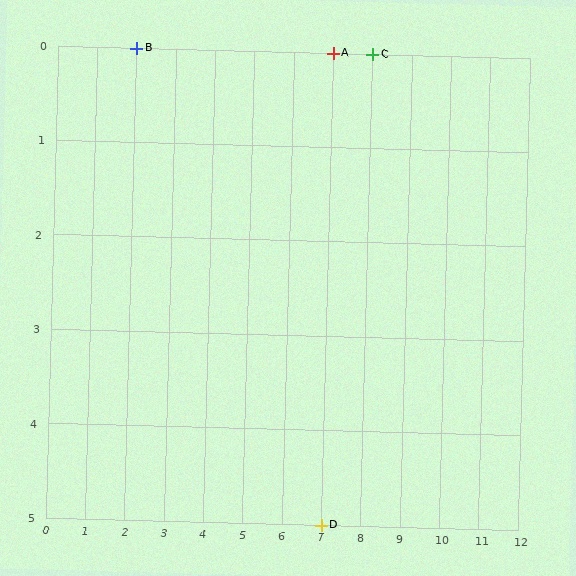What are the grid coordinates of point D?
Point D is at grid coordinates (7, 5).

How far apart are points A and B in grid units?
Points A and B are 5 columns apart.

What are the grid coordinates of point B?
Point B is at grid coordinates (2, 0).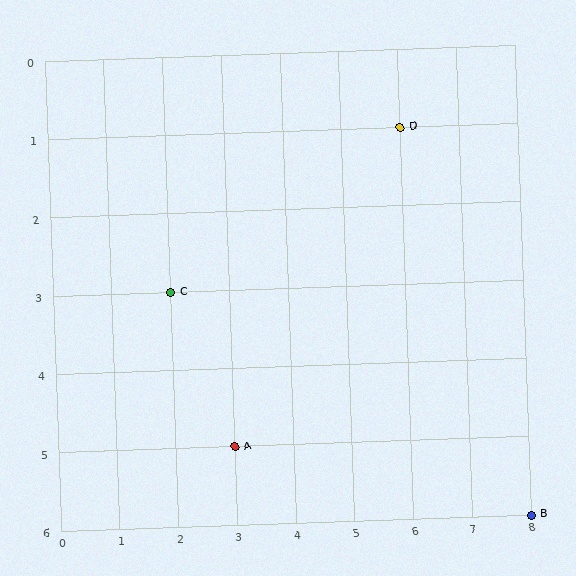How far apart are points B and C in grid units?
Points B and C are 6 columns and 3 rows apart (about 6.7 grid units diagonally).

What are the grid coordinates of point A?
Point A is at grid coordinates (3, 5).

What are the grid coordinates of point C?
Point C is at grid coordinates (2, 3).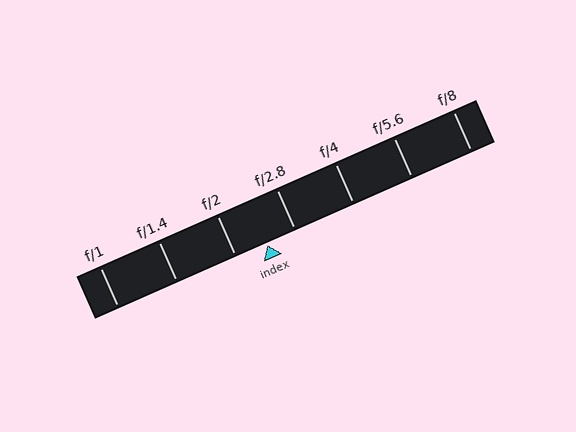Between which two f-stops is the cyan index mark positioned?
The index mark is between f/2 and f/2.8.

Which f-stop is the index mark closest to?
The index mark is closest to f/2.8.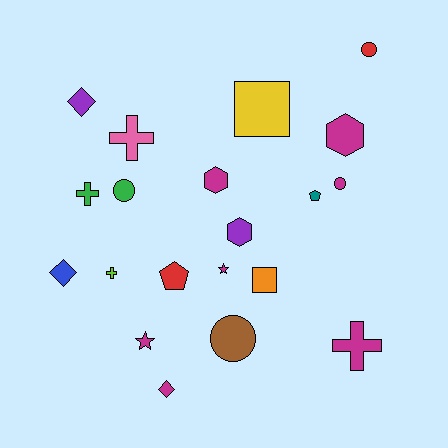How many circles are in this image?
There are 4 circles.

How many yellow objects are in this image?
There is 1 yellow object.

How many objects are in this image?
There are 20 objects.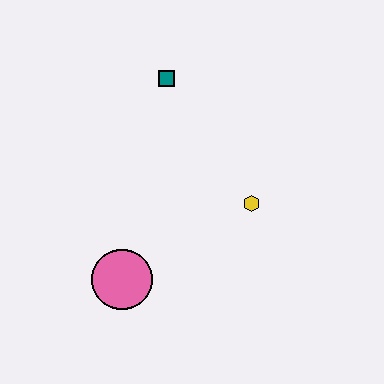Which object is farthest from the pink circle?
The teal square is farthest from the pink circle.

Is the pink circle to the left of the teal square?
Yes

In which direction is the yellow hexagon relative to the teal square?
The yellow hexagon is below the teal square.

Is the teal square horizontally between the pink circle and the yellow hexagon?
Yes